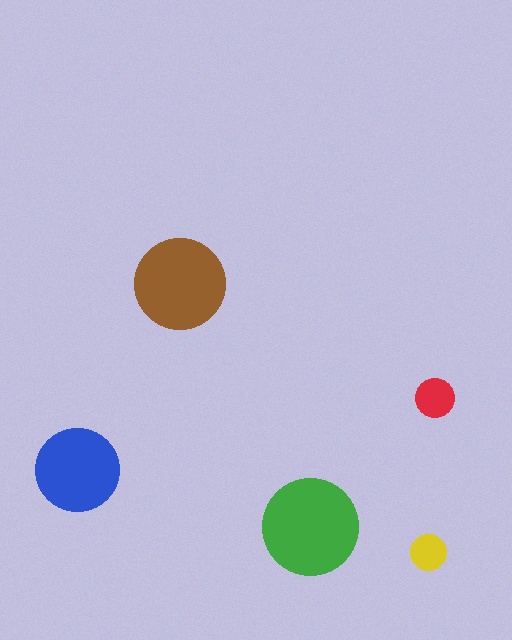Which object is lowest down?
The yellow circle is bottommost.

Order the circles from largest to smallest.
the green one, the brown one, the blue one, the red one, the yellow one.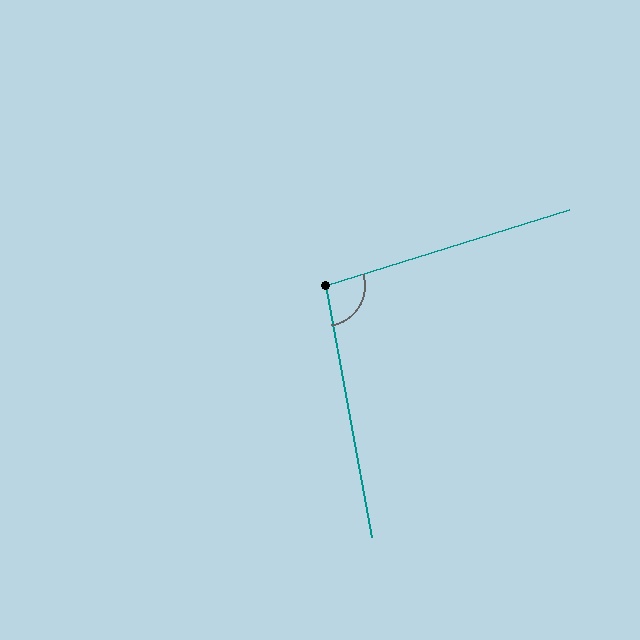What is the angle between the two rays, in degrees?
Approximately 97 degrees.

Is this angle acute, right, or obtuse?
It is obtuse.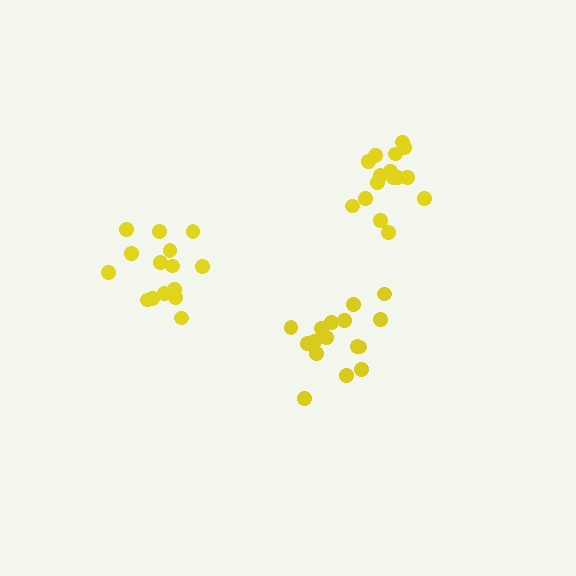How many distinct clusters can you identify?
There are 3 distinct clusters.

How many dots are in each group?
Group 1: 16 dots, Group 2: 15 dots, Group 3: 16 dots (47 total).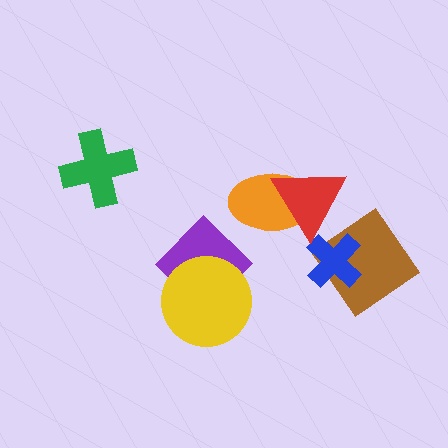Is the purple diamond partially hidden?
Yes, it is partially covered by another shape.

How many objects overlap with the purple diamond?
1 object overlaps with the purple diamond.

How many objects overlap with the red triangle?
1 object overlaps with the red triangle.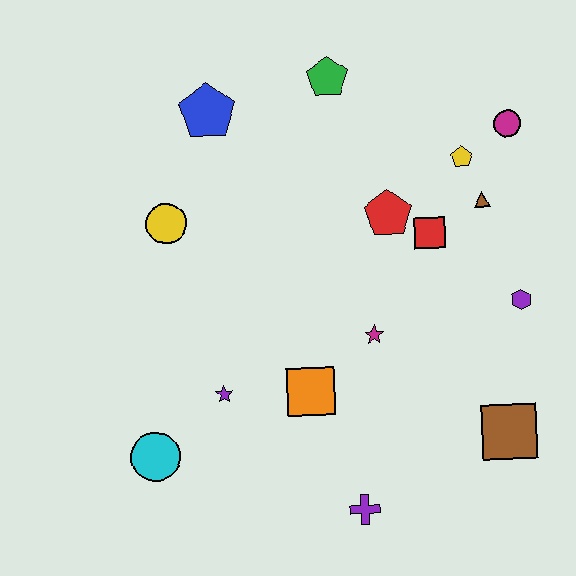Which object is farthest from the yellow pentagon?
The cyan circle is farthest from the yellow pentagon.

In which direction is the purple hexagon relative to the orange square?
The purple hexagon is to the right of the orange square.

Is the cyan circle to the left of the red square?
Yes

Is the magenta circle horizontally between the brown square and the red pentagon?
No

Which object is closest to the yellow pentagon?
The brown triangle is closest to the yellow pentagon.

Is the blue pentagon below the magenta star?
No